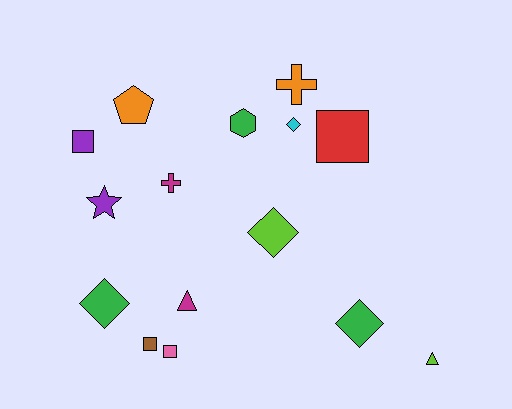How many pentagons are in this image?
There is 1 pentagon.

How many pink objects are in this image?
There is 1 pink object.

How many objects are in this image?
There are 15 objects.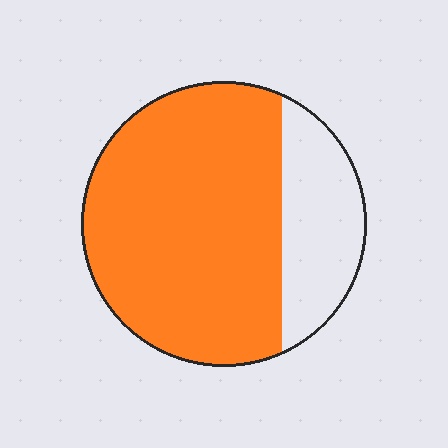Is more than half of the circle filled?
Yes.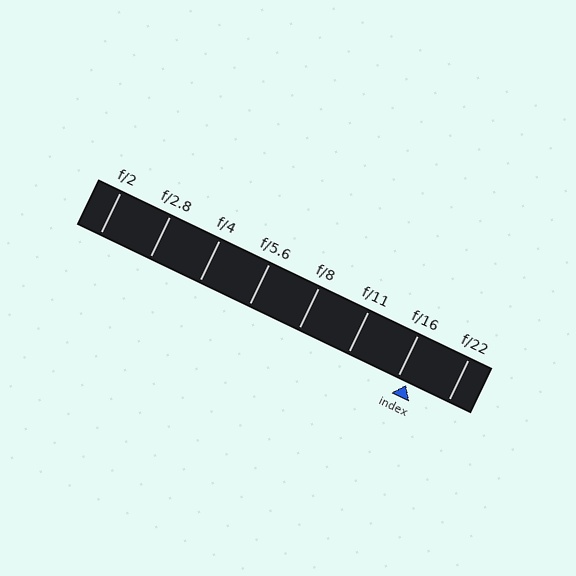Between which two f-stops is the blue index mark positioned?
The index mark is between f/16 and f/22.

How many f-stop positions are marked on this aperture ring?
There are 8 f-stop positions marked.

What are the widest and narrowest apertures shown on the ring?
The widest aperture shown is f/2 and the narrowest is f/22.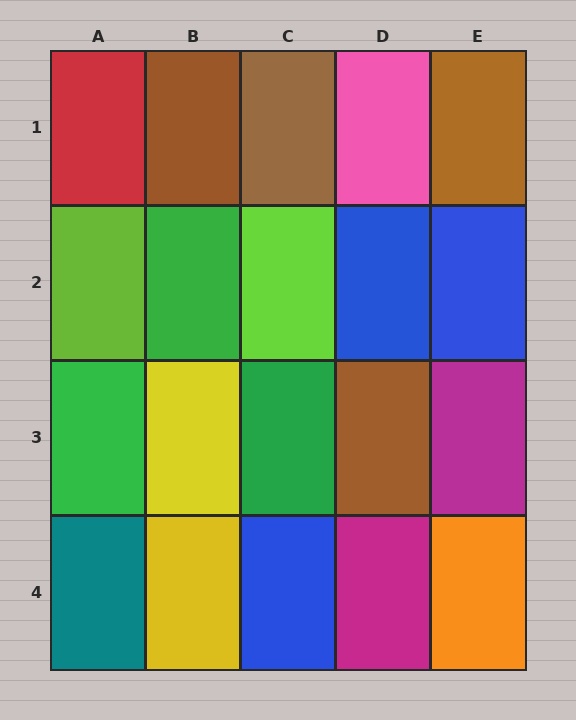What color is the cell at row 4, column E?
Orange.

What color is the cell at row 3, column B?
Yellow.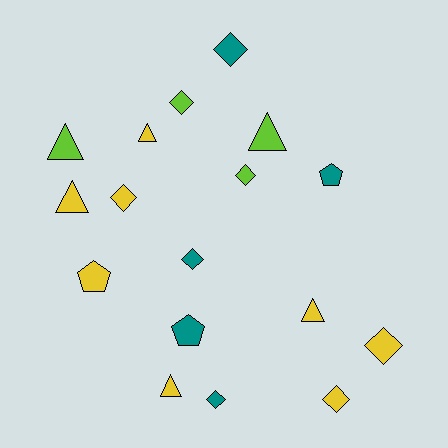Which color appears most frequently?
Yellow, with 8 objects.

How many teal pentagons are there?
There are 2 teal pentagons.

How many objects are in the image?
There are 17 objects.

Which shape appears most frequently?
Diamond, with 8 objects.